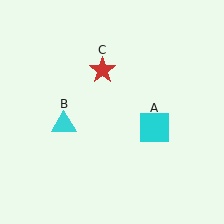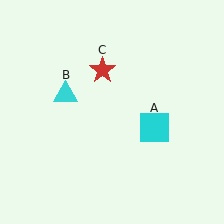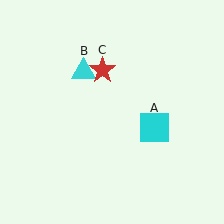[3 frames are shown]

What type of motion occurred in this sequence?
The cyan triangle (object B) rotated clockwise around the center of the scene.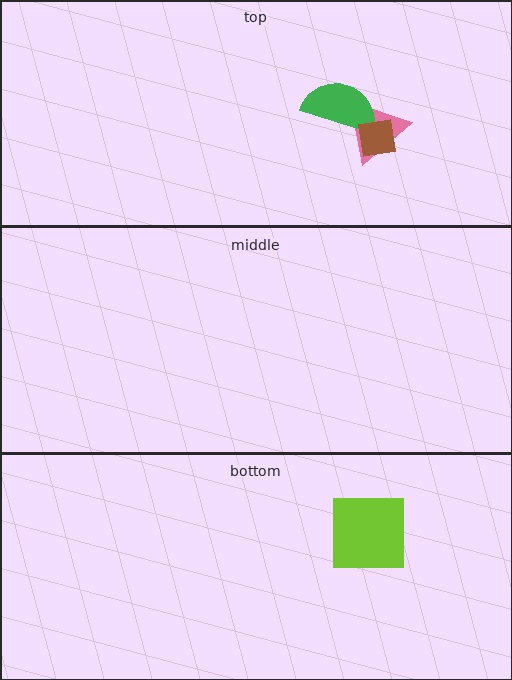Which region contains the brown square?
The top region.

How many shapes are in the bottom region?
1.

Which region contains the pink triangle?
The top region.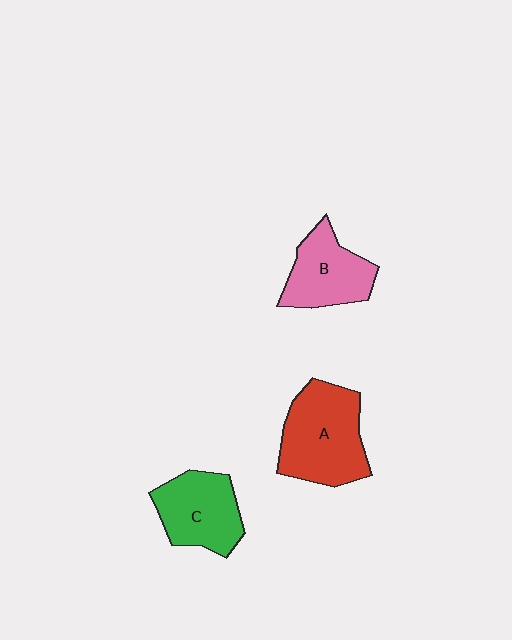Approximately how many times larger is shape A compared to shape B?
Approximately 1.4 times.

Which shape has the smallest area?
Shape B (pink).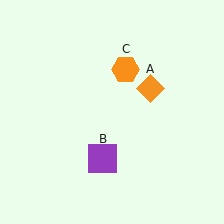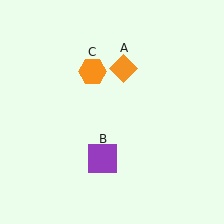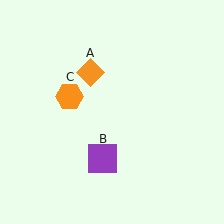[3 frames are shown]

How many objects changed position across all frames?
2 objects changed position: orange diamond (object A), orange hexagon (object C).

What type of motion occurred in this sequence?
The orange diamond (object A), orange hexagon (object C) rotated counterclockwise around the center of the scene.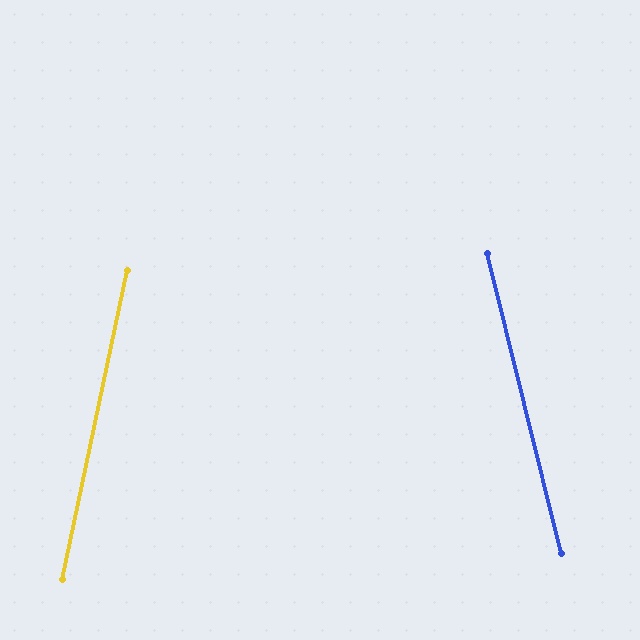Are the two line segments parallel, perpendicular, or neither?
Neither parallel nor perpendicular — they differ by about 26°.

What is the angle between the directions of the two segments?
Approximately 26 degrees.